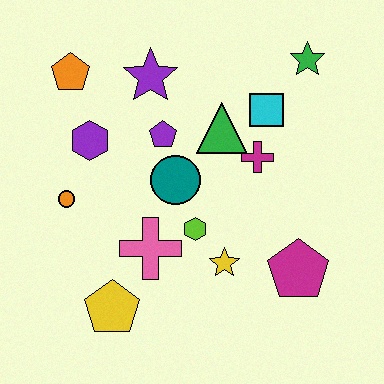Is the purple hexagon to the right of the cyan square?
No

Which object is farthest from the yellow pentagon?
The green star is farthest from the yellow pentagon.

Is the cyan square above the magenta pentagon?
Yes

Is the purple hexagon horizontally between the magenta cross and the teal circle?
No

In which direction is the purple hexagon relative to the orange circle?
The purple hexagon is above the orange circle.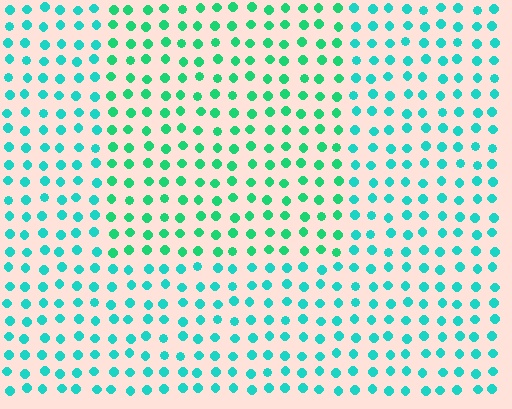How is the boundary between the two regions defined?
The boundary is defined purely by a slight shift in hue (about 27 degrees). Spacing, size, and orientation are identical on both sides.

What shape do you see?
I see a rectangle.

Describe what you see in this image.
The image is filled with small cyan elements in a uniform arrangement. A rectangle-shaped region is visible where the elements are tinted to a slightly different hue, forming a subtle color boundary.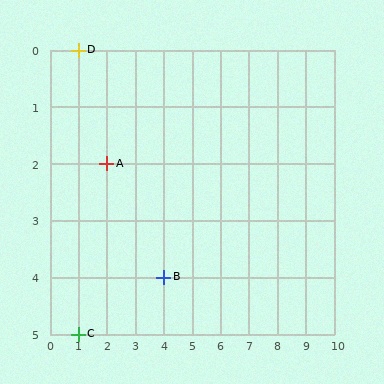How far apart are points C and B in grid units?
Points C and B are 3 columns and 1 row apart (about 3.2 grid units diagonally).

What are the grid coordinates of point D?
Point D is at grid coordinates (1, 0).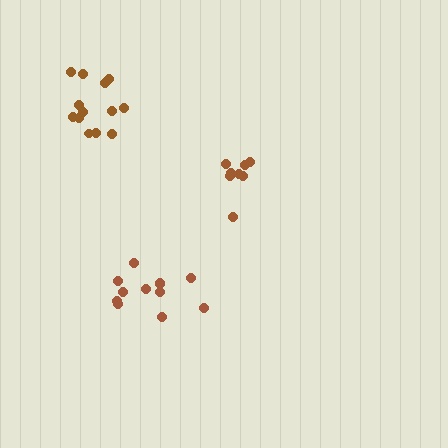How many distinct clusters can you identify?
There are 3 distinct clusters.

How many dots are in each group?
Group 1: 8 dots, Group 2: 12 dots, Group 3: 13 dots (33 total).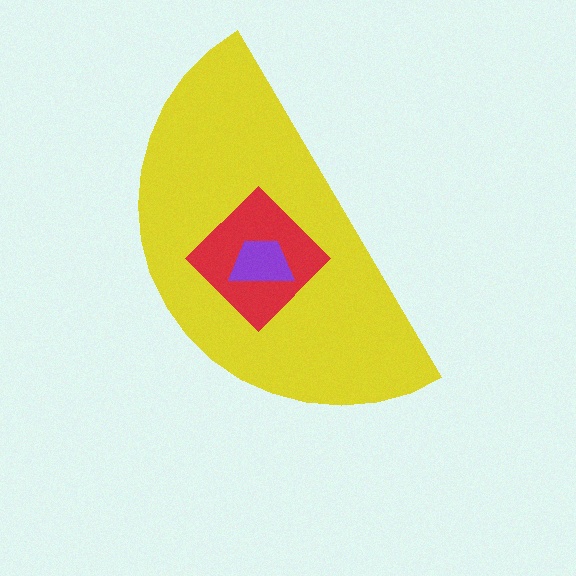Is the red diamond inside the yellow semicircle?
Yes.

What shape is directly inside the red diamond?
The purple trapezoid.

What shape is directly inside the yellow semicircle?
The red diamond.